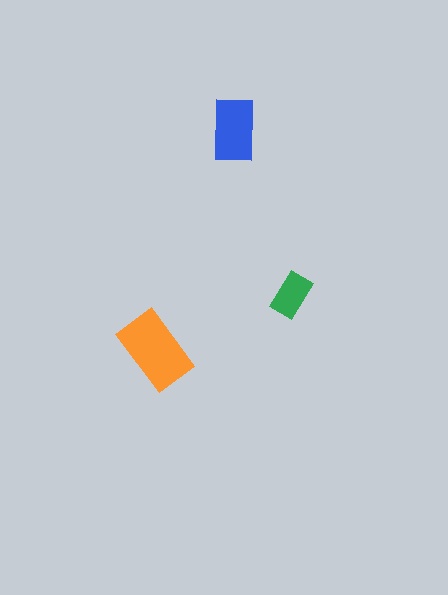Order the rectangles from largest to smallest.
the orange one, the blue one, the green one.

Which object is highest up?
The blue rectangle is topmost.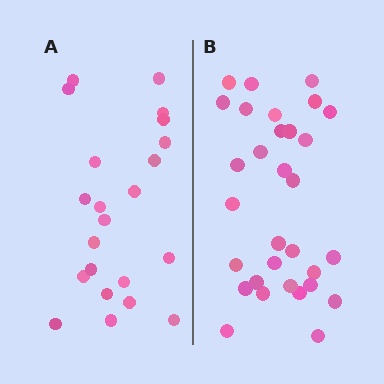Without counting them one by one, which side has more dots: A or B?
Region B (the right region) has more dots.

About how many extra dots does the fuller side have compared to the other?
Region B has roughly 8 or so more dots than region A.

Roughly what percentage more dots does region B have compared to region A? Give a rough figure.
About 40% more.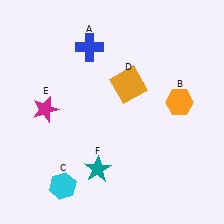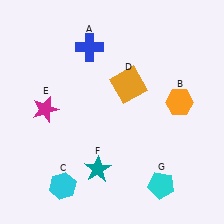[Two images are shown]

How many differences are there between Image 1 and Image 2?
There is 1 difference between the two images.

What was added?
A cyan pentagon (G) was added in Image 2.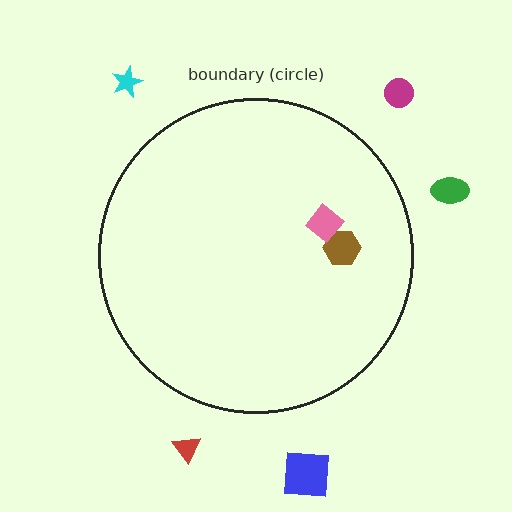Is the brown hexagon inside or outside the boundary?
Inside.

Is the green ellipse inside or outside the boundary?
Outside.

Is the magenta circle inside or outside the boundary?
Outside.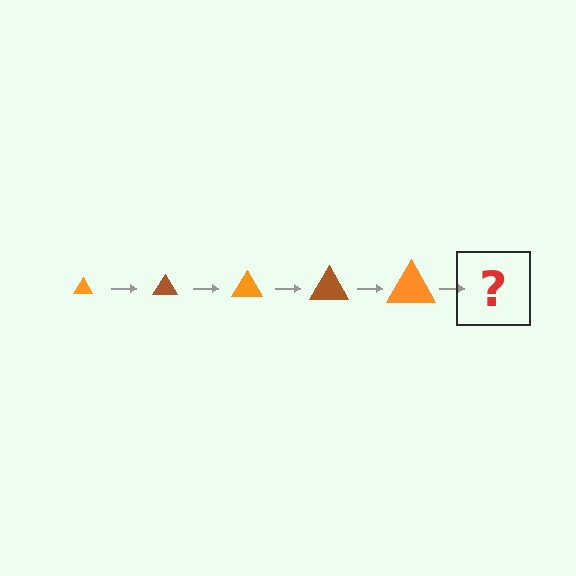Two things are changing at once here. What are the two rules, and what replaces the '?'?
The two rules are that the triangle grows larger each step and the color cycles through orange and brown. The '?' should be a brown triangle, larger than the previous one.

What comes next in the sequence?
The next element should be a brown triangle, larger than the previous one.